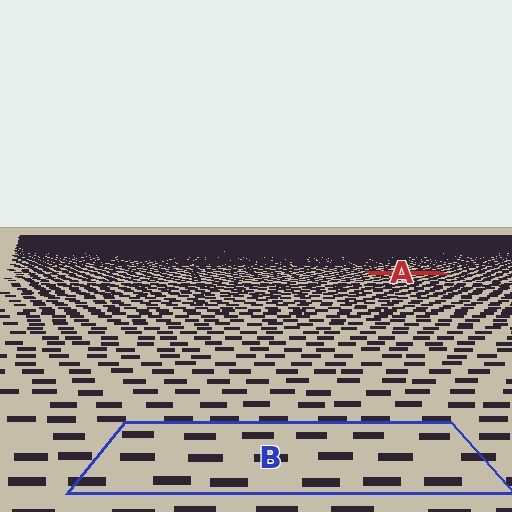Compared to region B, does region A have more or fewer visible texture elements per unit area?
Region A has more texture elements per unit area — they are packed more densely because it is farther away.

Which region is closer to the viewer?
Region B is closer. The texture elements there are larger and more spread out.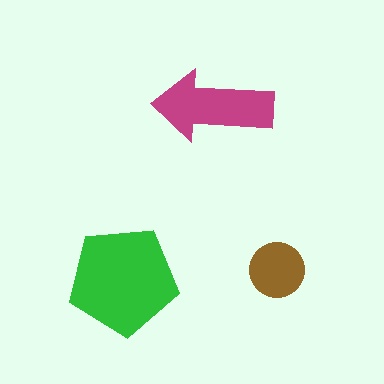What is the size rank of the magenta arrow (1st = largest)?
2nd.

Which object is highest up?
The magenta arrow is topmost.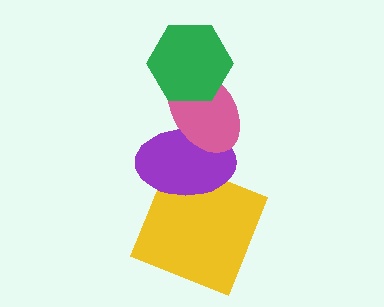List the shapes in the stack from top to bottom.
From top to bottom: the green hexagon, the pink ellipse, the purple ellipse, the yellow square.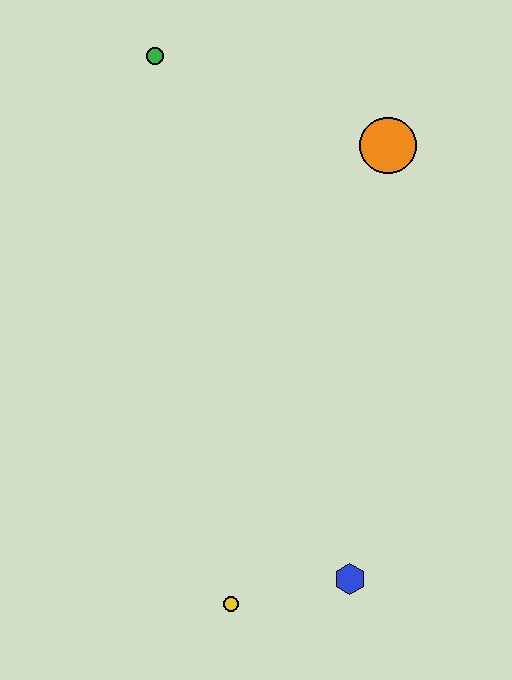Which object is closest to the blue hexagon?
The yellow circle is closest to the blue hexagon.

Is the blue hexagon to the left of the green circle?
No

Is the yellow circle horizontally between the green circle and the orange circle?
Yes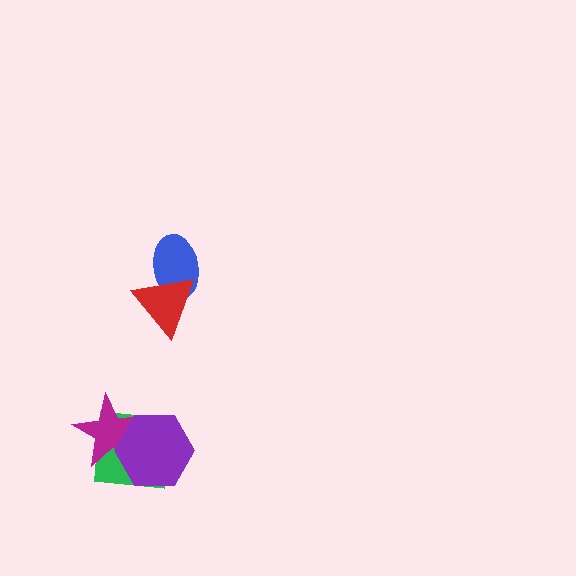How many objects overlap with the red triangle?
1 object overlaps with the red triangle.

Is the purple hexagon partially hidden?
No, no other shape covers it.